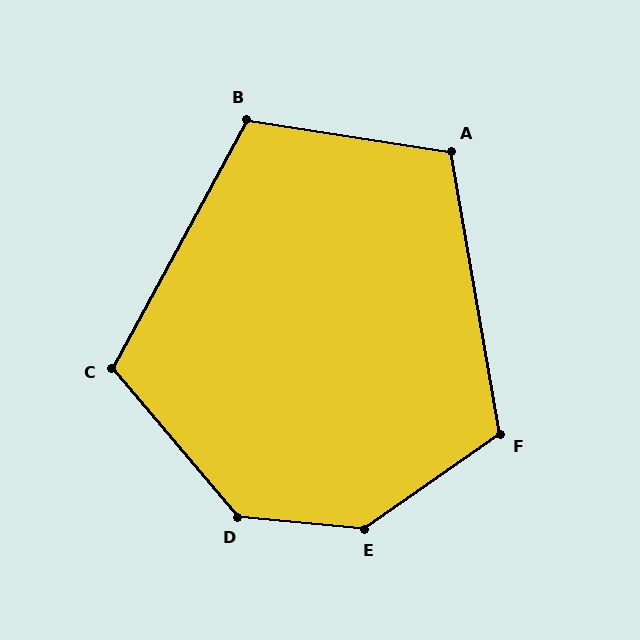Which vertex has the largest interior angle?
E, at approximately 140 degrees.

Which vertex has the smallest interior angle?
A, at approximately 109 degrees.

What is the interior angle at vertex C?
Approximately 111 degrees (obtuse).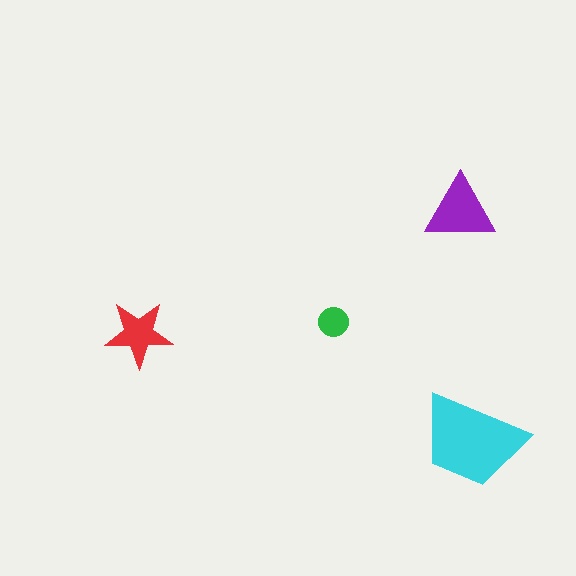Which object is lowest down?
The cyan trapezoid is bottommost.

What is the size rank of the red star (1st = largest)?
3rd.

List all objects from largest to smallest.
The cyan trapezoid, the purple triangle, the red star, the green circle.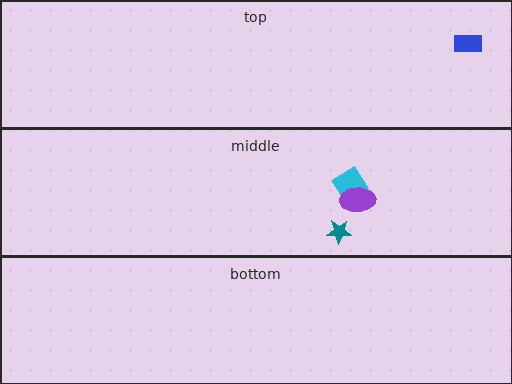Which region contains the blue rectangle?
The top region.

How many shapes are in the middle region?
3.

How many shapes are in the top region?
1.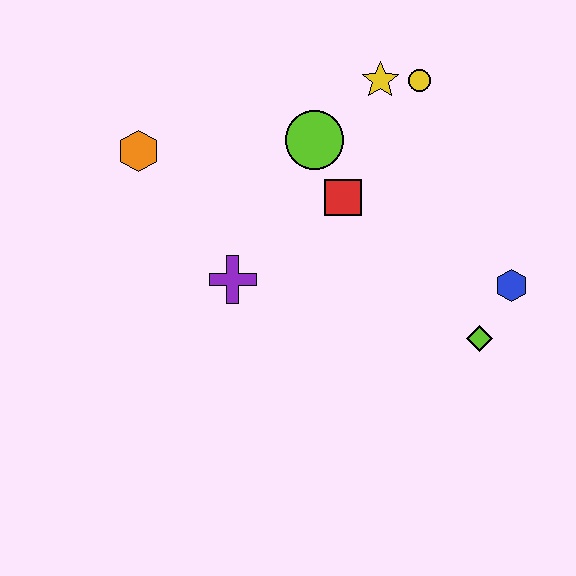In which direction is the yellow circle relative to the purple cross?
The yellow circle is above the purple cross.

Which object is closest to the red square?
The lime circle is closest to the red square.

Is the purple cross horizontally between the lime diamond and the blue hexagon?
No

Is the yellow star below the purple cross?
No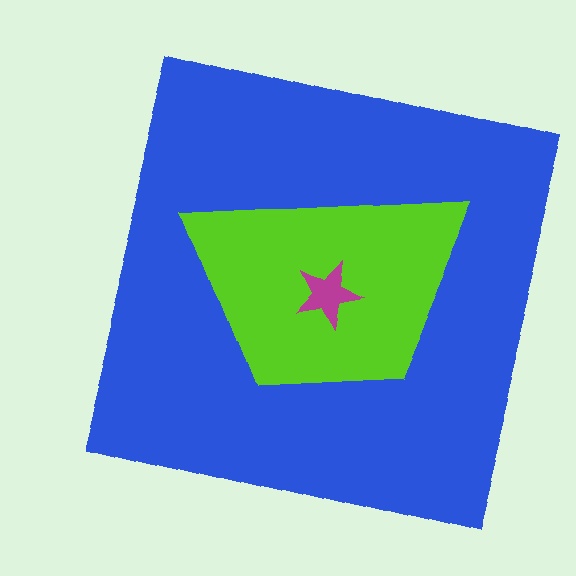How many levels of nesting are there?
3.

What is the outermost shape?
The blue square.